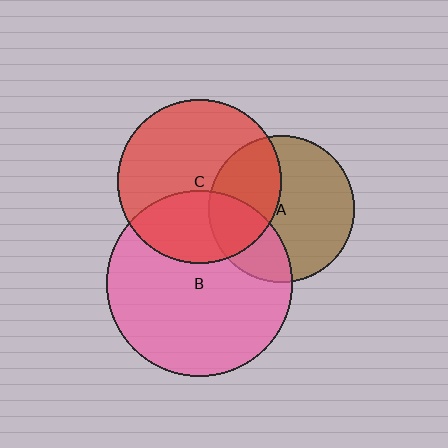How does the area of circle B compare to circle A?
Approximately 1.6 times.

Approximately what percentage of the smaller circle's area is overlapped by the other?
Approximately 35%.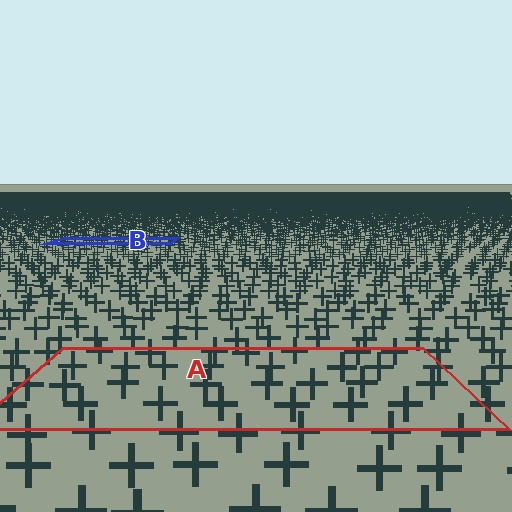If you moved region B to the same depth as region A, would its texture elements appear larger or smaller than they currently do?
They would appear larger. At a closer depth, the same texture elements are projected at a bigger on-screen size.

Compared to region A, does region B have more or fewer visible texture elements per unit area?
Region B has more texture elements per unit area — they are packed more densely because it is farther away.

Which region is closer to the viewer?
Region A is closer. The texture elements there are larger and more spread out.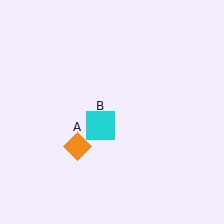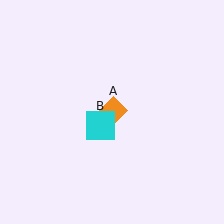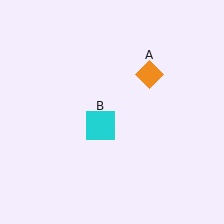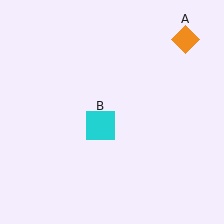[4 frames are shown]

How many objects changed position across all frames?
1 object changed position: orange diamond (object A).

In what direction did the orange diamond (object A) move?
The orange diamond (object A) moved up and to the right.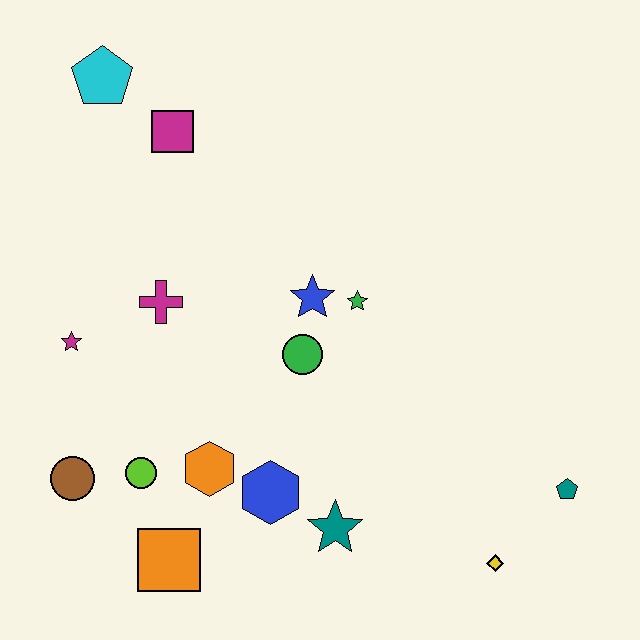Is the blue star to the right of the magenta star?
Yes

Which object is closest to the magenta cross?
The magenta star is closest to the magenta cross.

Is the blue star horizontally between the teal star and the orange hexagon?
Yes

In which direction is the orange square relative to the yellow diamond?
The orange square is to the left of the yellow diamond.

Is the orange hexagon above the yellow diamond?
Yes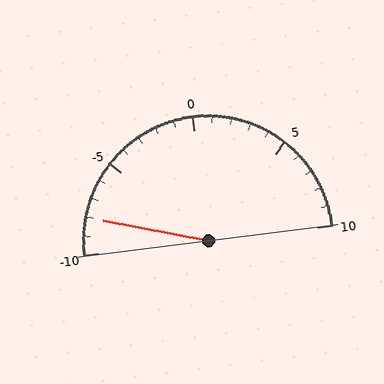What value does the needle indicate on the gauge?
The needle indicates approximately -8.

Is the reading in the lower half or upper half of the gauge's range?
The reading is in the lower half of the range (-10 to 10).